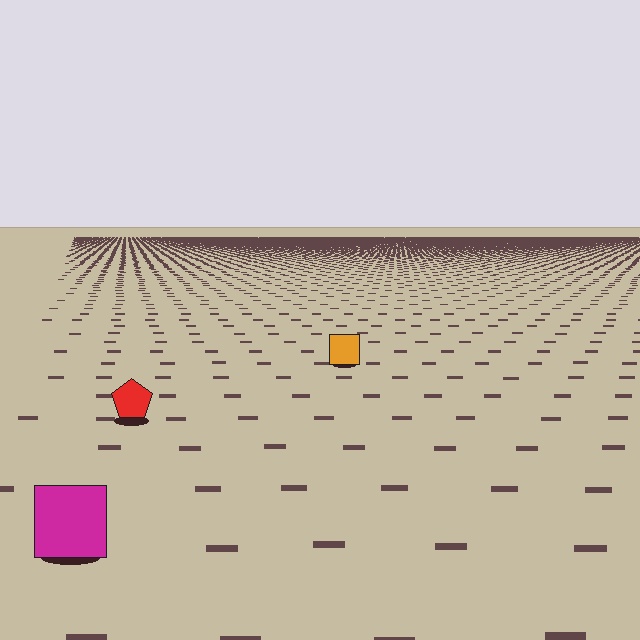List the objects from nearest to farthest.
From nearest to farthest: the magenta square, the red pentagon, the orange square.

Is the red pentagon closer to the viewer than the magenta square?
No. The magenta square is closer — you can tell from the texture gradient: the ground texture is coarser near it.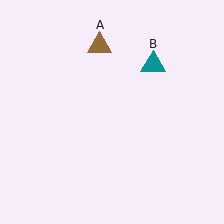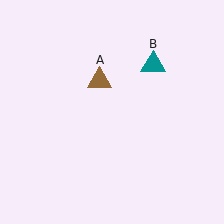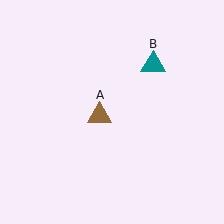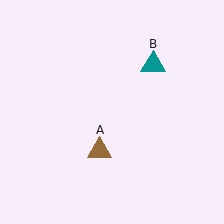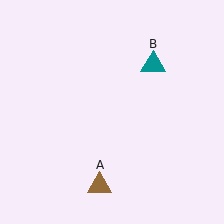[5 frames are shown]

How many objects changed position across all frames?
1 object changed position: brown triangle (object A).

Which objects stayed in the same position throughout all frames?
Teal triangle (object B) remained stationary.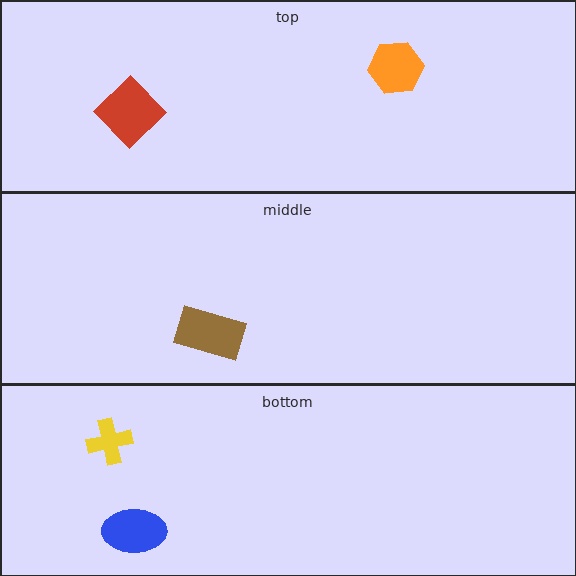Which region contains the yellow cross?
The bottom region.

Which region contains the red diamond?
The top region.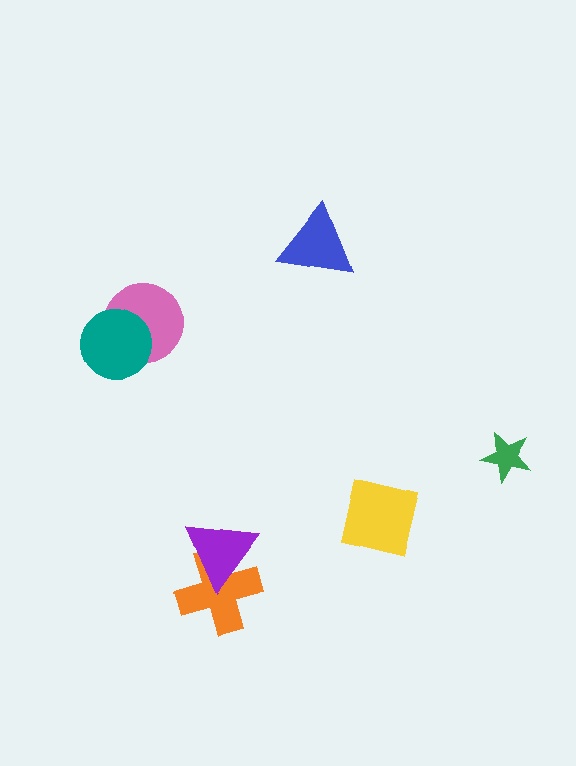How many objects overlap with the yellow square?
0 objects overlap with the yellow square.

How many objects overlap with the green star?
0 objects overlap with the green star.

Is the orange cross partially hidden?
Yes, it is partially covered by another shape.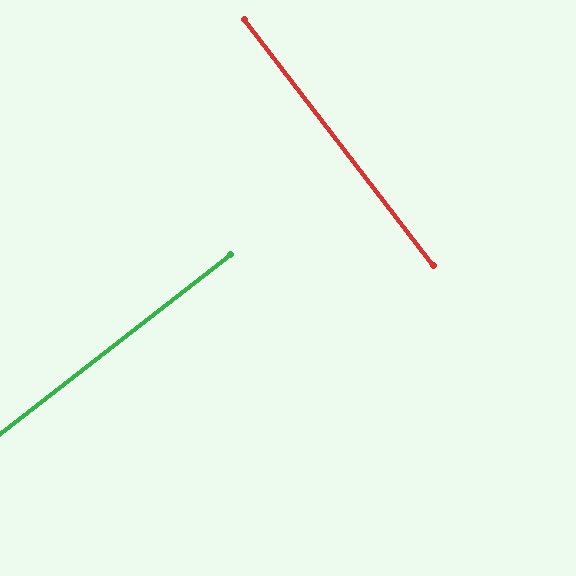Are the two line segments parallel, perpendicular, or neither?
Perpendicular — they meet at approximately 90°.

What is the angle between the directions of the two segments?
Approximately 90 degrees.